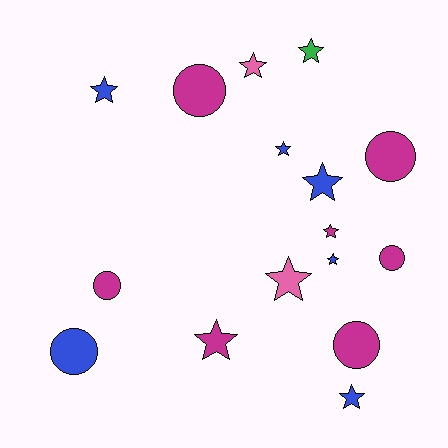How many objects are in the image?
There are 16 objects.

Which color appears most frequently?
Magenta, with 7 objects.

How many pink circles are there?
There are no pink circles.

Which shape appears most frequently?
Star, with 10 objects.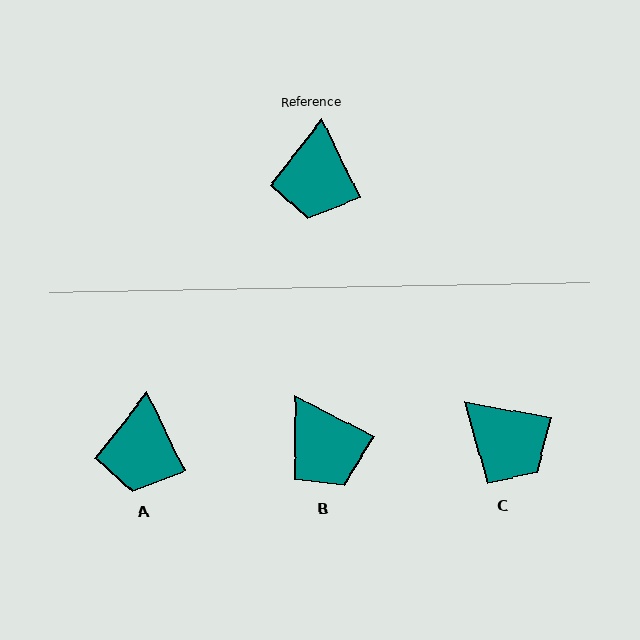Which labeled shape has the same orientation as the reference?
A.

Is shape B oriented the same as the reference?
No, it is off by about 37 degrees.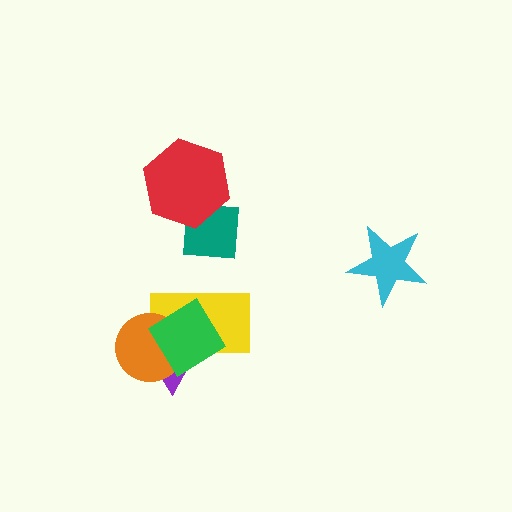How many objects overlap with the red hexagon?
1 object overlaps with the red hexagon.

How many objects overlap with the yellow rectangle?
3 objects overlap with the yellow rectangle.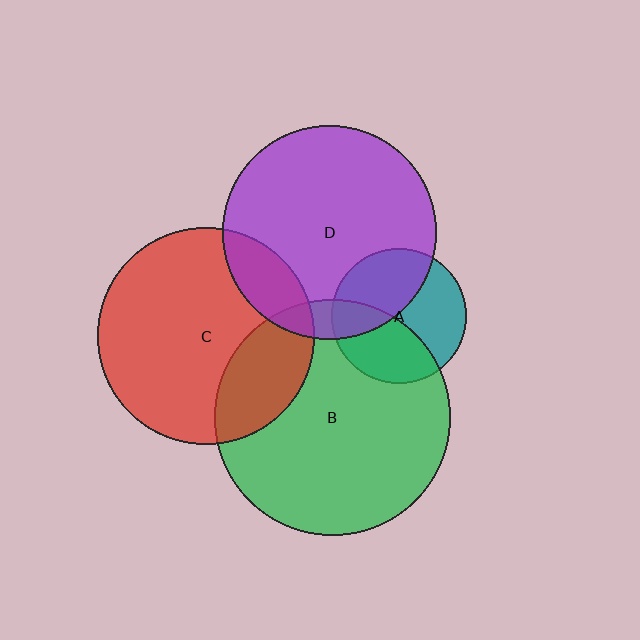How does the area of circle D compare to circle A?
Approximately 2.5 times.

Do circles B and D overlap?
Yes.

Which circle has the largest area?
Circle B (green).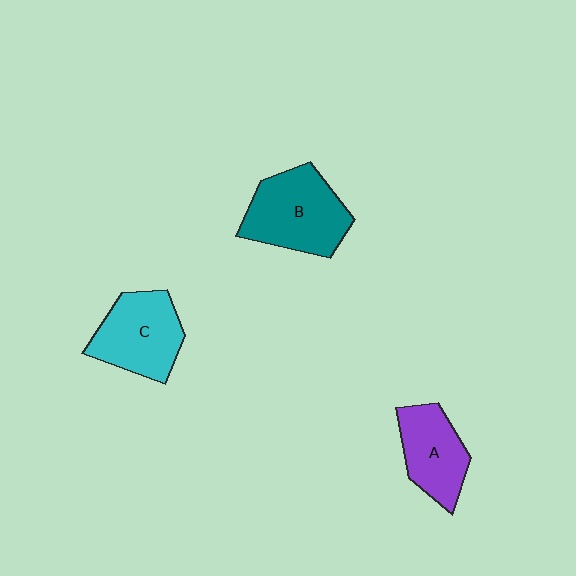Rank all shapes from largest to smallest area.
From largest to smallest: B (teal), C (cyan), A (purple).